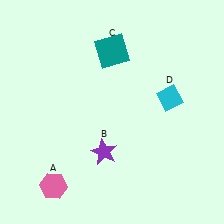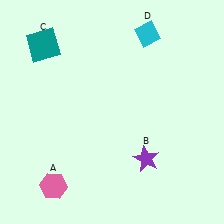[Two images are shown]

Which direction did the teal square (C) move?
The teal square (C) moved left.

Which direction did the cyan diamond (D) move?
The cyan diamond (D) moved up.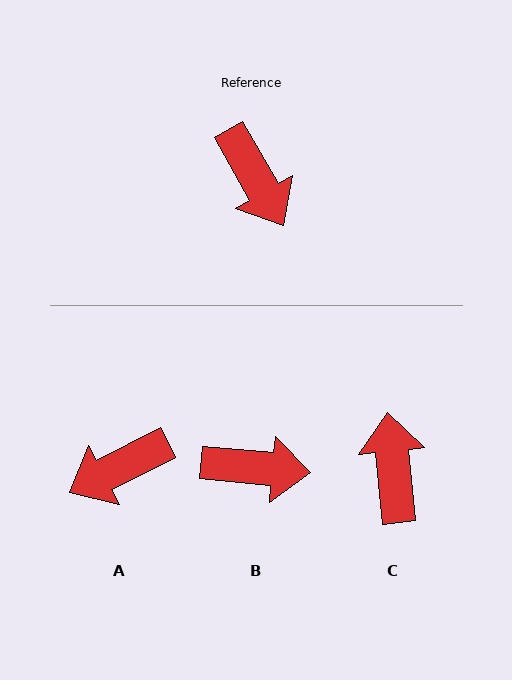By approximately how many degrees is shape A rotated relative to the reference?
Approximately 93 degrees clockwise.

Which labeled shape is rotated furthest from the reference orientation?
C, about 156 degrees away.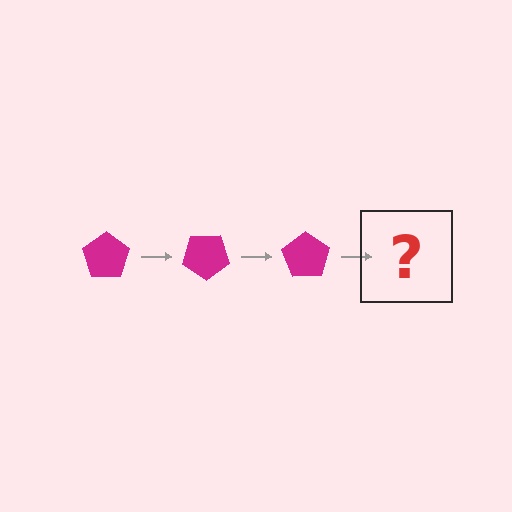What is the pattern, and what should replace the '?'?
The pattern is that the pentagon rotates 35 degrees each step. The '?' should be a magenta pentagon rotated 105 degrees.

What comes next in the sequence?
The next element should be a magenta pentagon rotated 105 degrees.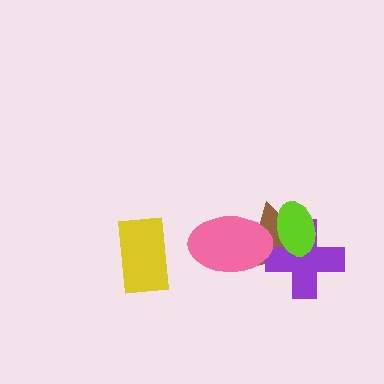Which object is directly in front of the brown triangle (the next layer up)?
The purple cross is directly in front of the brown triangle.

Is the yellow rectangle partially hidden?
No, no other shape covers it.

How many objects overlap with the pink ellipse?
1 object overlaps with the pink ellipse.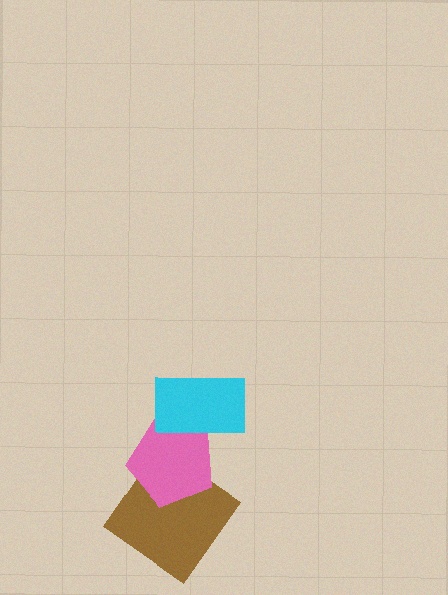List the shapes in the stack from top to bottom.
From top to bottom: the cyan rectangle, the pink pentagon, the brown diamond.